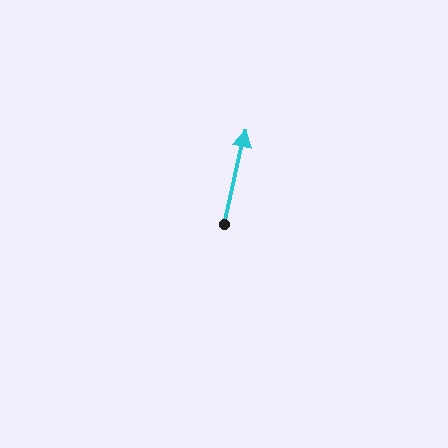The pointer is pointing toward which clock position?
Roughly 12 o'clock.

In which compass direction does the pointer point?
North.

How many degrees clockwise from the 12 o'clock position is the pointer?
Approximately 13 degrees.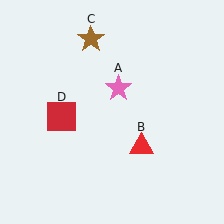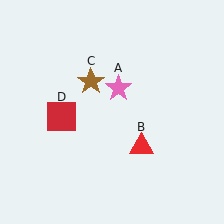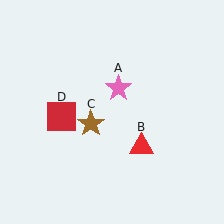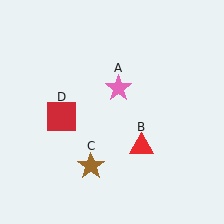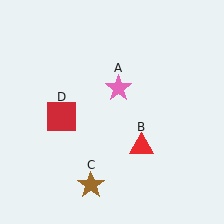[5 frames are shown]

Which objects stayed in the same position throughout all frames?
Pink star (object A) and red triangle (object B) and red square (object D) remained stationary.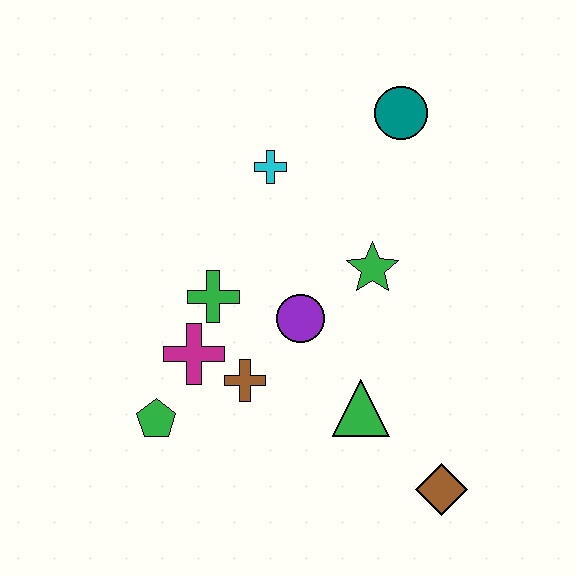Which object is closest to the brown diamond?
The green triangle is closest to the brown diamond.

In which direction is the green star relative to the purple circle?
The green star is to the right of the purple circle.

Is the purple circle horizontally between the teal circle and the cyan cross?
Yes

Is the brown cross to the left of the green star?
Yes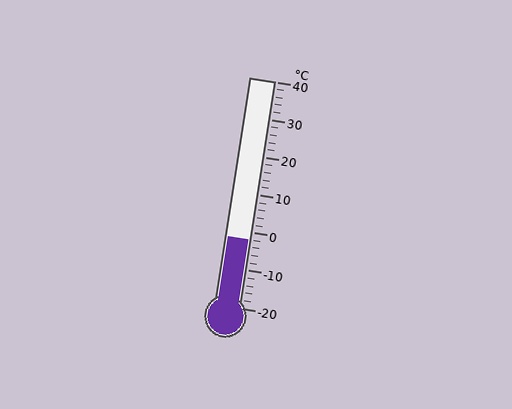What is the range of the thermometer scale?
The thermometer scale ranges from -20°C to 40°C.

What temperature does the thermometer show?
The thermometer shows approximately -2°C.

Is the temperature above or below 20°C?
The temperature is below 20°C.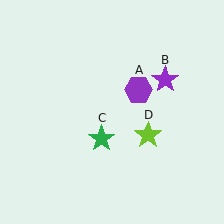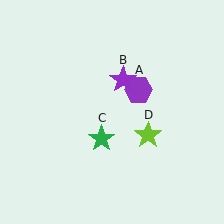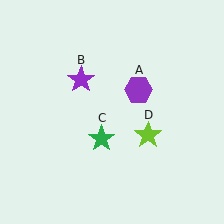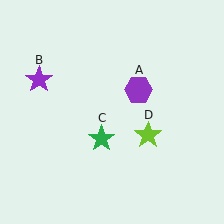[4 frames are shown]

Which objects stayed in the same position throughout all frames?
Purple hexagon (object A) and green star (object C) and lime star (object D) remained stationary.